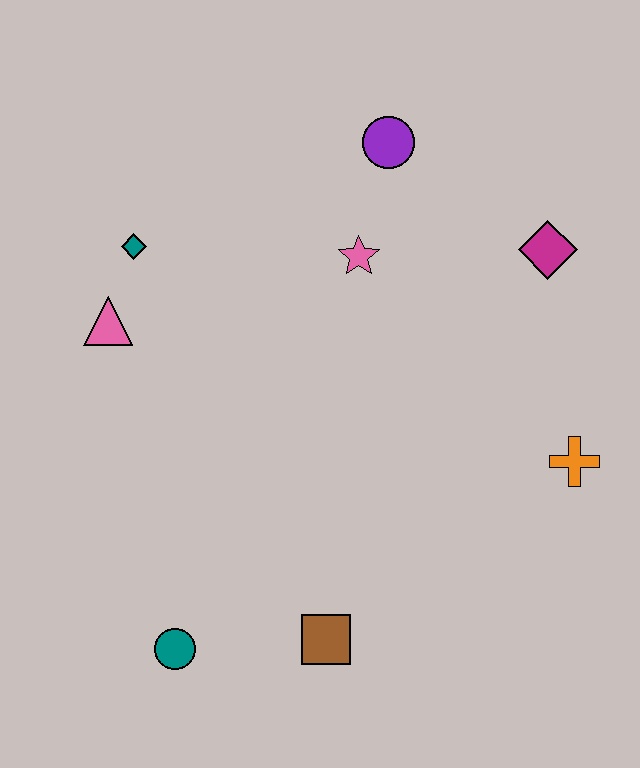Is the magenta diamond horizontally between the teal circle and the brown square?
No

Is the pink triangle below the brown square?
No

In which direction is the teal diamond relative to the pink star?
The teal diamond is to the left of the pink star.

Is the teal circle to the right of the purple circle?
No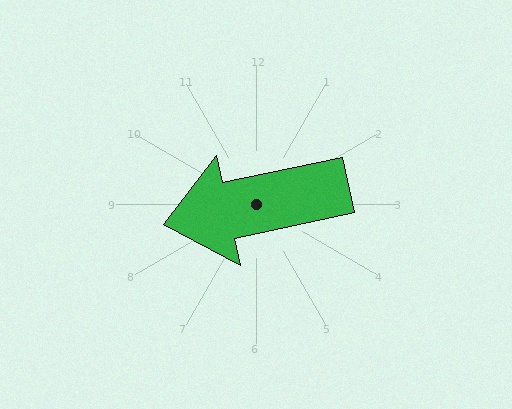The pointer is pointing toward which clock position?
Roughly 9 o'clock.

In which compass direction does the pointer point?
West.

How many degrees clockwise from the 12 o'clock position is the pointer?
Approximately 258 degrees.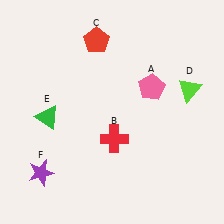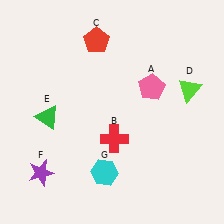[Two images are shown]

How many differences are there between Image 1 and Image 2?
There is 1 difference between the two images.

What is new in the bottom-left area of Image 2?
A cyan hexagon (G) was added in the bottom-left area of Image 2.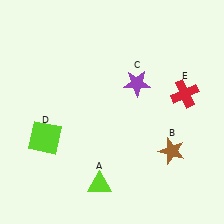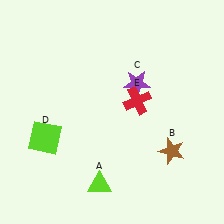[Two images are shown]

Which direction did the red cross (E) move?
The red cross (E) moved left.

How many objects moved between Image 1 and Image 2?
1 object moved between the two images.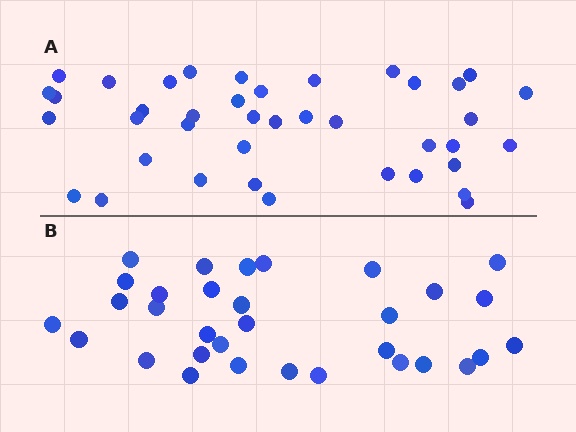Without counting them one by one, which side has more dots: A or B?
Region A (the top region) has more dots.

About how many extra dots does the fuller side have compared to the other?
Region A has roughly 8 or so more dots than region B.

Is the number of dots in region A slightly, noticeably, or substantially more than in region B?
Region A has noticeably more, but not dramatically so. The ratio is roughly 1.2 to 1.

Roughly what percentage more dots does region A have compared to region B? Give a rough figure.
About 25% more.